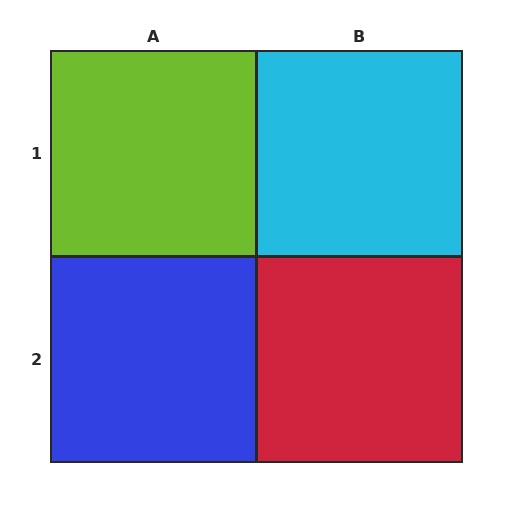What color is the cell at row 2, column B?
Red.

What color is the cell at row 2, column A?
Blue.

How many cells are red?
1 cell is red.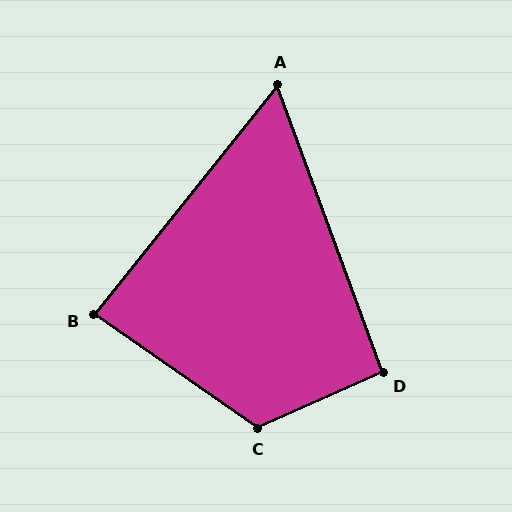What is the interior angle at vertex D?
Approximately 94 degrees (approximately right).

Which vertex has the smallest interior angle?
A, at approximately 59 degrees.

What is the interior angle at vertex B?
Approximately 86 degrees (approximately right).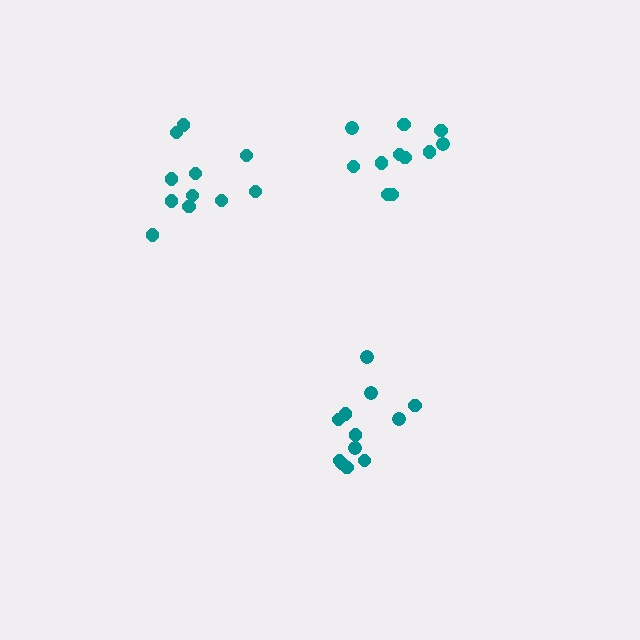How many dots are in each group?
Group 1: 11 dots, Group 2: 11 dots, Group 3: 12 dots (34 total).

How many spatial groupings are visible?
There are 3 spatial groupings.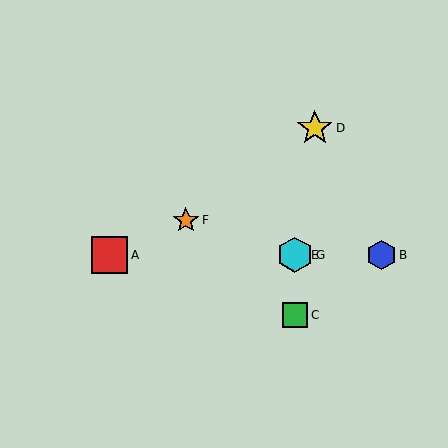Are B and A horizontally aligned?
Yes, both are at y≈255.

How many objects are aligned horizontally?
4 objects (A, B, E, G) are aligned horizontally.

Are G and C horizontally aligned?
No, G is at y≈255 and C is at y≈315.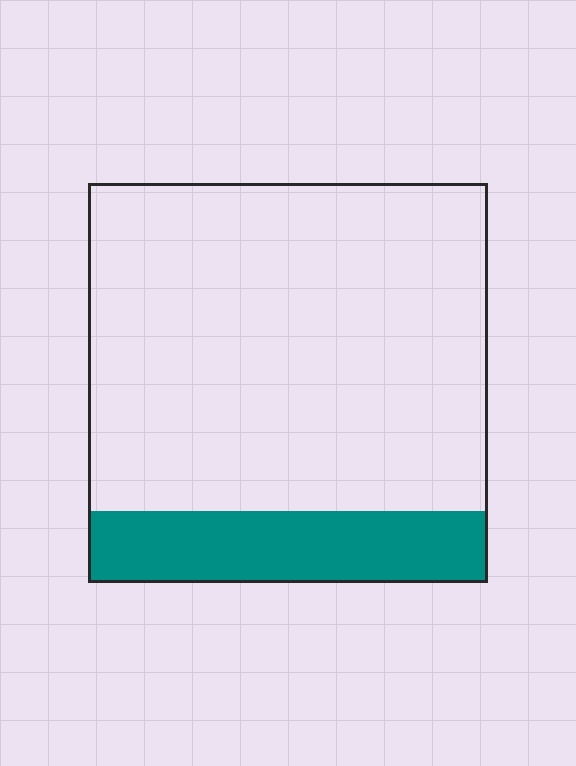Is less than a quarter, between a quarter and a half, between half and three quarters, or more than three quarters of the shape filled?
Less than a quarter.